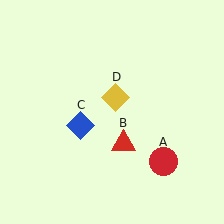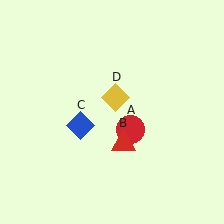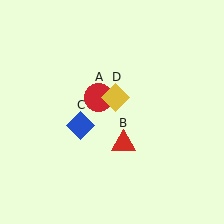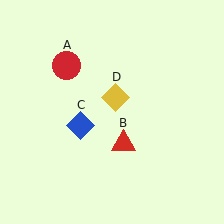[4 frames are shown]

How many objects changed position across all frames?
1 object changed position: red circle (object A).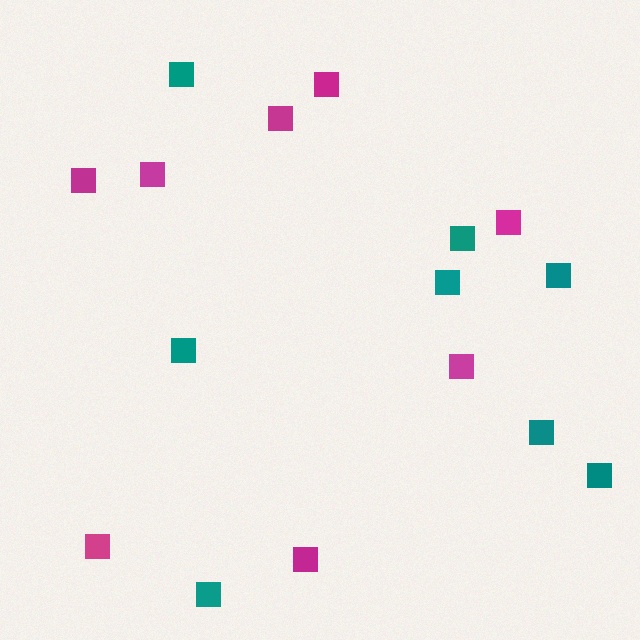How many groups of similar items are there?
There are 2 groups: one group of teal squares (8) and one group of magenta squares (8).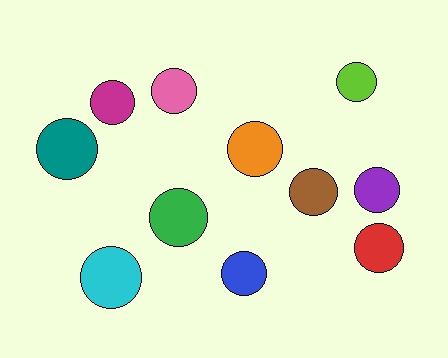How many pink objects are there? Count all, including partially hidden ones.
There is 1 pink object.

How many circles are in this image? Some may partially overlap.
There are 11 circles.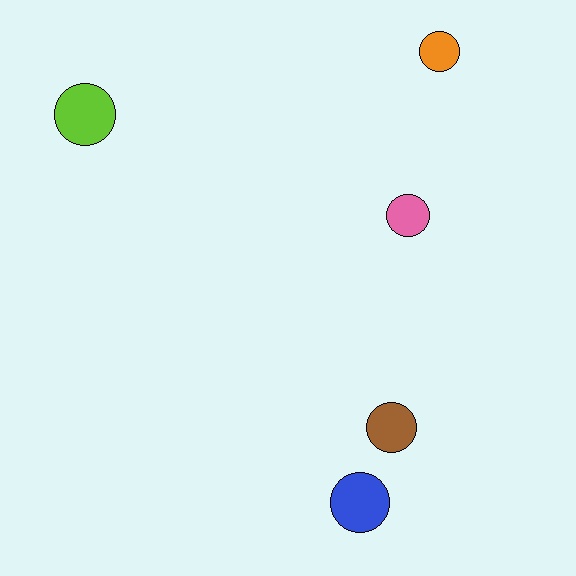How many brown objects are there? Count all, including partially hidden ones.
There is 1 brown object.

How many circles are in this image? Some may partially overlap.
There are 5 circles.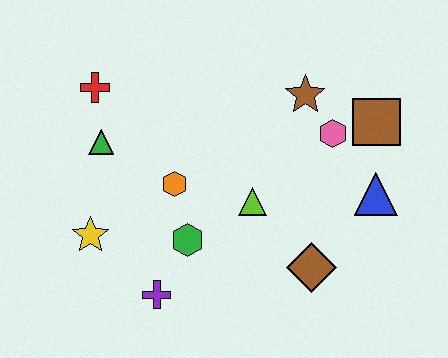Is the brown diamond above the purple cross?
Yes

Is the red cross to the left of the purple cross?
Yes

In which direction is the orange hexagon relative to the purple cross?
The orange hexagon is above the purple cross.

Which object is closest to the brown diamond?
The lime triangle is closest to the brown diamond.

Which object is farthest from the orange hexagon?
The brown square is farthest from the orange hexagon.